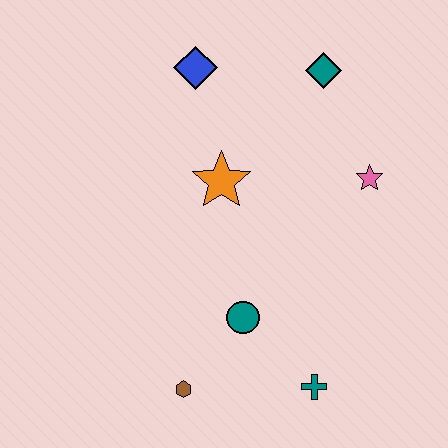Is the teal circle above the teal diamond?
No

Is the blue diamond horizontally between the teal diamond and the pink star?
No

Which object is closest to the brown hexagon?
The teal circle is closest to the brown hexagon.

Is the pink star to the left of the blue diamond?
No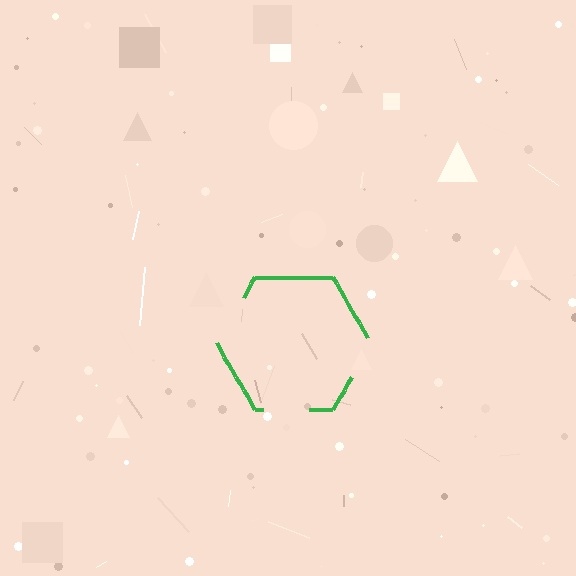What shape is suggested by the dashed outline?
The dashed outline suggests a hexagon.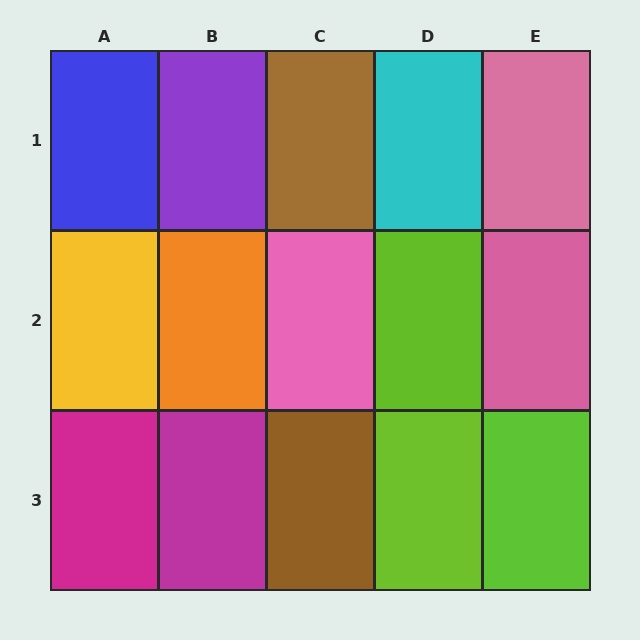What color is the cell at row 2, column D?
Lime.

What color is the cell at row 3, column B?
Magenta.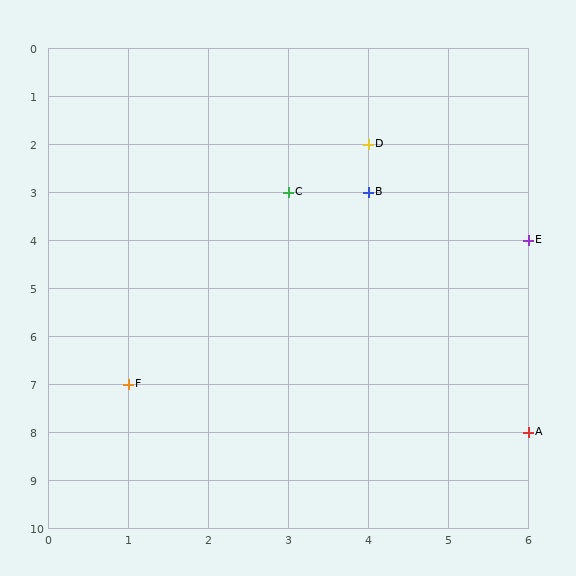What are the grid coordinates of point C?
Point C is at grid coordinates (3, 3).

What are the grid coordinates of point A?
Point A is at grid coordinates (6, 8).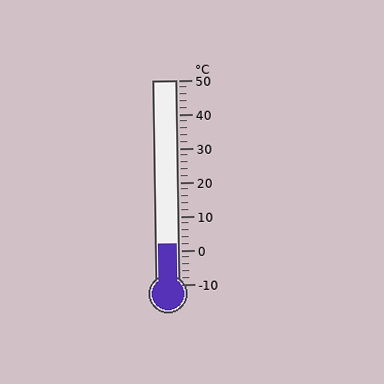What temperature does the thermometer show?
The thermometer shows approximately 2°C.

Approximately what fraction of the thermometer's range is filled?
The thermometer is filled to approximately 20% of its range.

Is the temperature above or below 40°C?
The temperature is below 40°C.